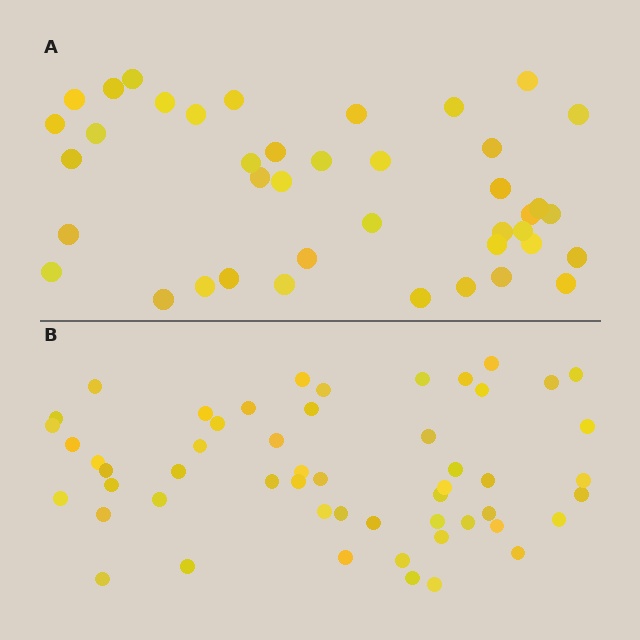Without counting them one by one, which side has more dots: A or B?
Region B (the bottom region) has more dots.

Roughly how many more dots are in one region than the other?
Region B has roughly 12 or so more dots than region A.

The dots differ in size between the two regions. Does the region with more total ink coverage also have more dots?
No. Region A has more total ink coverage because its dots are larger, but region B actually contains more individual dots. Total area can be misleading — the number of items is what matters here.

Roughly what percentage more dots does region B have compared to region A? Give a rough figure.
About 30% more.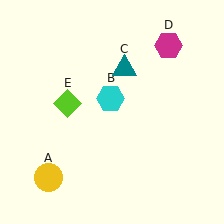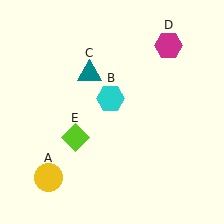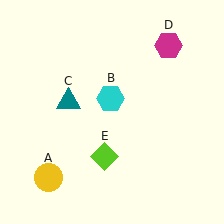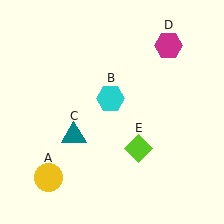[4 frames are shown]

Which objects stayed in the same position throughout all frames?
Yellow circle (object A) and cyan hexagon (object B) and magenta hexagon (object D) remained stationary.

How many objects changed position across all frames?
2 objects changed position: teal triangle (object C), lime diamond (object E).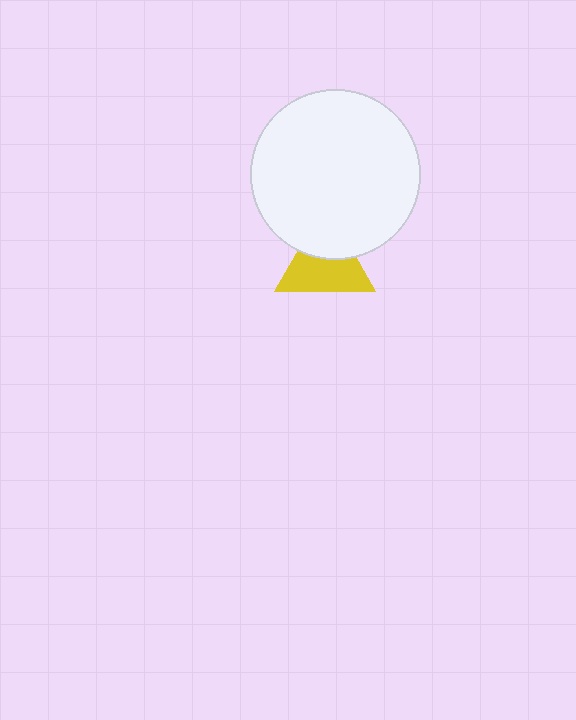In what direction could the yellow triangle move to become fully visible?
The yellow triangle could move down. That would shift it out from behind the white circle entirely.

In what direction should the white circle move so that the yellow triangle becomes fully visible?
The white circle should move up. That is the shortest direction to clear the overlap and leave the yellow triangle fully visible.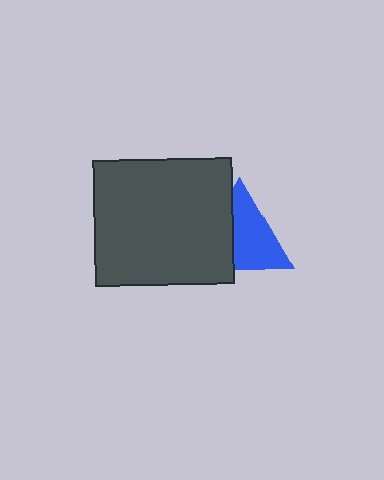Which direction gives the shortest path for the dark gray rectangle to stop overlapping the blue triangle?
Moving left gives the shortest separation.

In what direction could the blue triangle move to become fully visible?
The blue triangle could move right. That would shift it out from behind the dark gray rectangle entirely.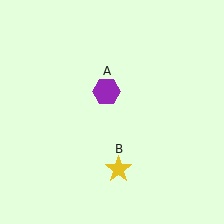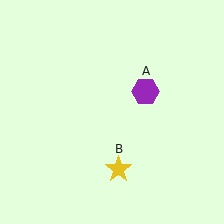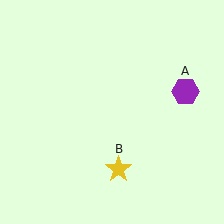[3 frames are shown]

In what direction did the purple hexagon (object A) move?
The purple hexagon (object A) moved right.